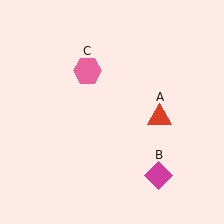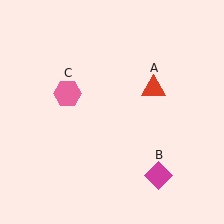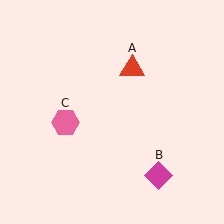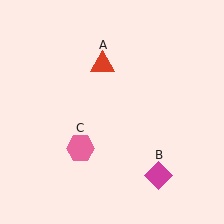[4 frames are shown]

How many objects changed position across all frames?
2 objects changed position: red triangle (object A), pink hexagon (object C).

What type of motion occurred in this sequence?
The red triangle (object A), pink hexagon (object C) rotated counterclockwise around the center of the scene.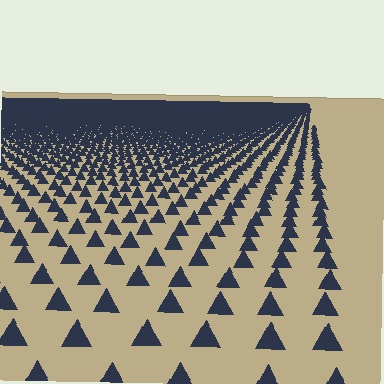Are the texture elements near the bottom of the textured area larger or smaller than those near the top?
Larger. Near the bottom, elements are closer to the viewer and appear at a bigger on-screen size.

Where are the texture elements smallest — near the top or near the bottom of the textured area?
Near the top.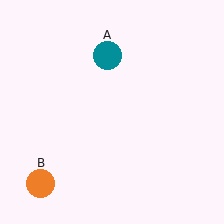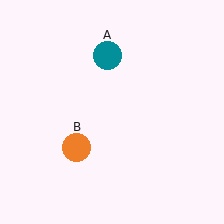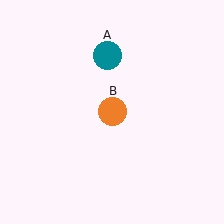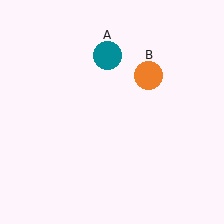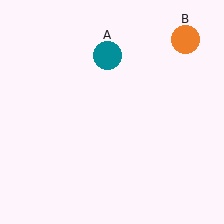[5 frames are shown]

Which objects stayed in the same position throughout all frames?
Teal circle (object A) remained stationary.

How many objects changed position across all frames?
1 object changed position: orange circle (object B).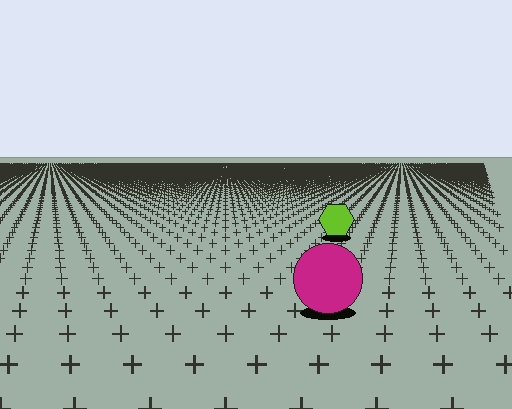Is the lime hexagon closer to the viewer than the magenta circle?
No. The magenta circle is closer — you can tell from the texture gradient: the ground texture is coarser near it.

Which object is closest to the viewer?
The magenta circle is closest. The texture marks near it are larger and more spread out.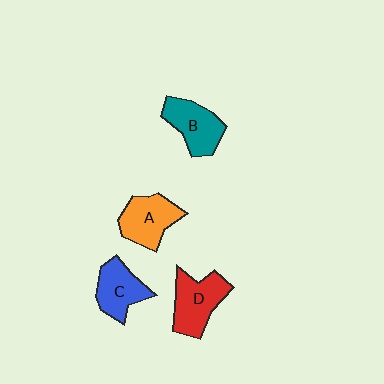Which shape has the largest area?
Shape D (red).